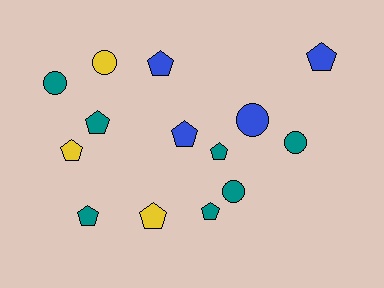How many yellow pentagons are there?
There are 2 yellow pentagons.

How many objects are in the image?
There are 14 objects.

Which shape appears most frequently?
Pentagon, with 9 objects.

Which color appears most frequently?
Teal, with 7 objects.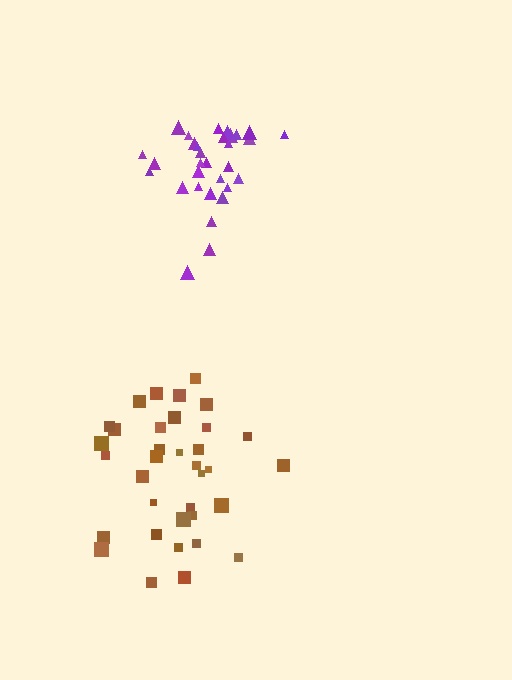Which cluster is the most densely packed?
Purple.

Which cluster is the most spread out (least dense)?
Brown.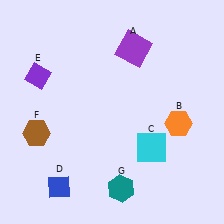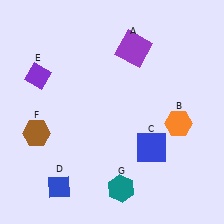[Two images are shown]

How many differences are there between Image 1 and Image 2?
There is 1 difference between the two images.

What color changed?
The square (C) changed from cyan in Image 1 to blue in Image 2.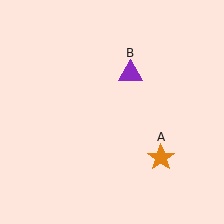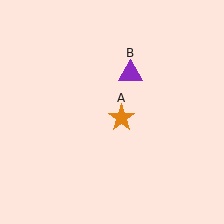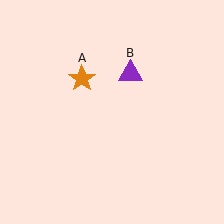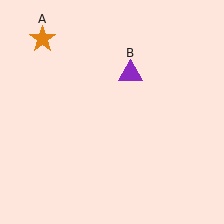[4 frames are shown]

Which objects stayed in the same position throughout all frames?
Purple triangle (object B) remained stationary.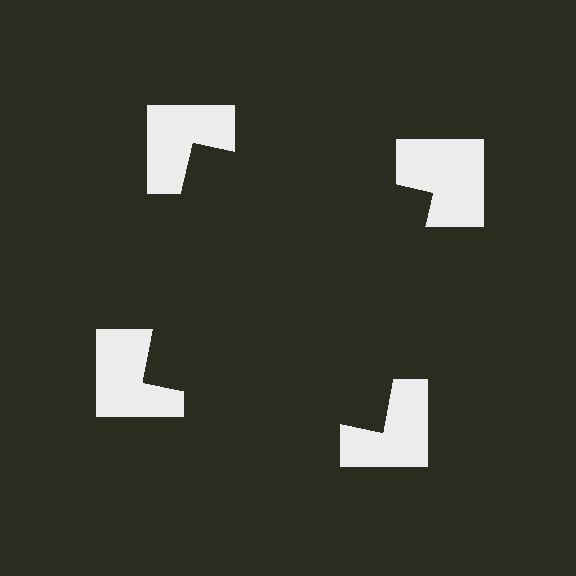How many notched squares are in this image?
There are 4 — one at each vertex of the illusory square.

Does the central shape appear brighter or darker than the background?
It typically appears slightly darker than the background, even though no actual brightness change is drawn.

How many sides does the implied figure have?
4 sides.